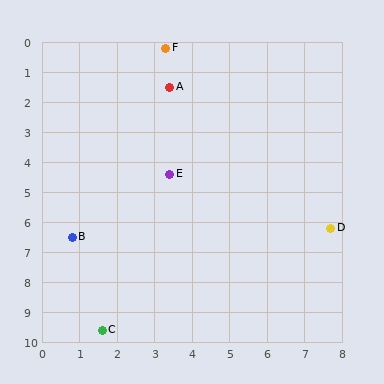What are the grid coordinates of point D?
Point D is at approximately (7.7, 6.2).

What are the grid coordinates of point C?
Point C is at approximately (1.6, 9.6).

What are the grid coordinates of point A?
Point A is at approximately (3.4, 1.5).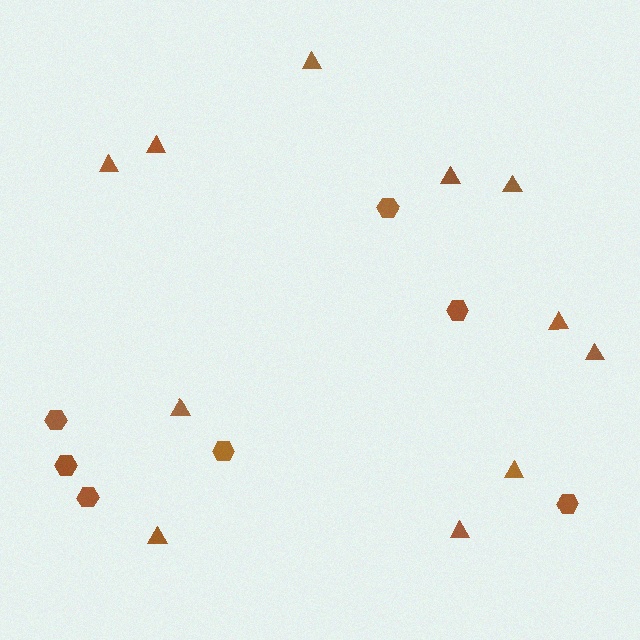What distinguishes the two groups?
There are 2 groups: one group of hexagons (7) and one group of triangles (11).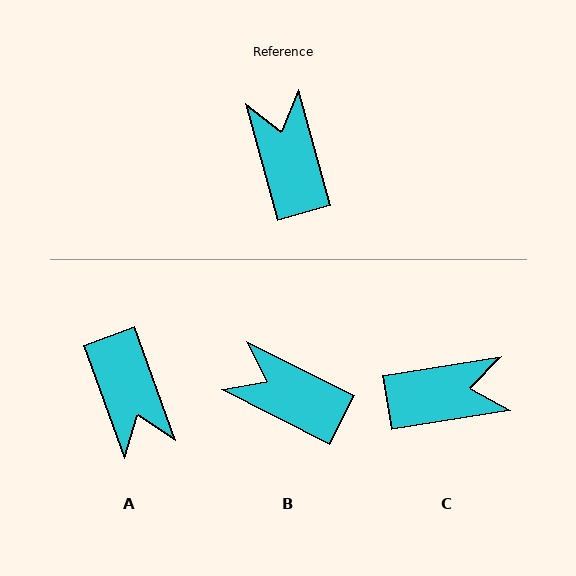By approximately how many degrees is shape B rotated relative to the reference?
Approximately 48 degrees counter-clockwise.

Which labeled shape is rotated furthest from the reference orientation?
A, about 175 degrees away.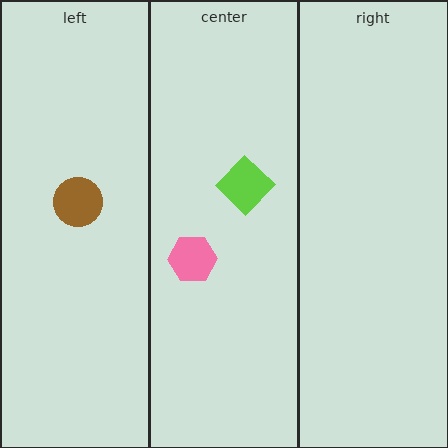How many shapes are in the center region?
2.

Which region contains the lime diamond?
The center region.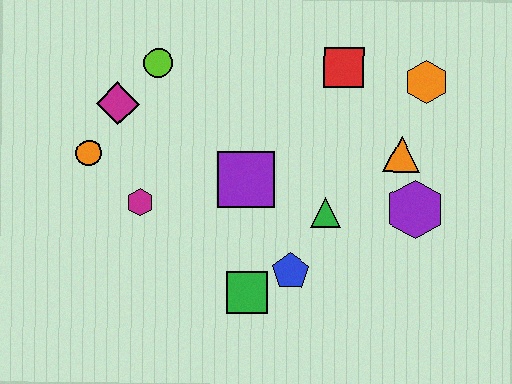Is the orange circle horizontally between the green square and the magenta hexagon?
No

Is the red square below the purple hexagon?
No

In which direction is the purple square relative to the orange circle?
The purple square is to the right of the orange circle.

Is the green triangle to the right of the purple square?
Yes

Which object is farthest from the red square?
The orange circle is farthest from the red square.